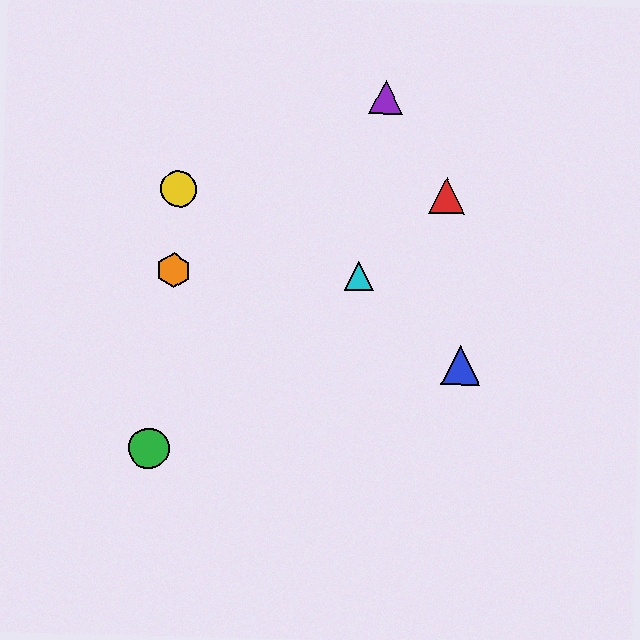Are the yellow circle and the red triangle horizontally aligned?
Yes, both are at y≈189.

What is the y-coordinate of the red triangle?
The red triangle is at y≈196.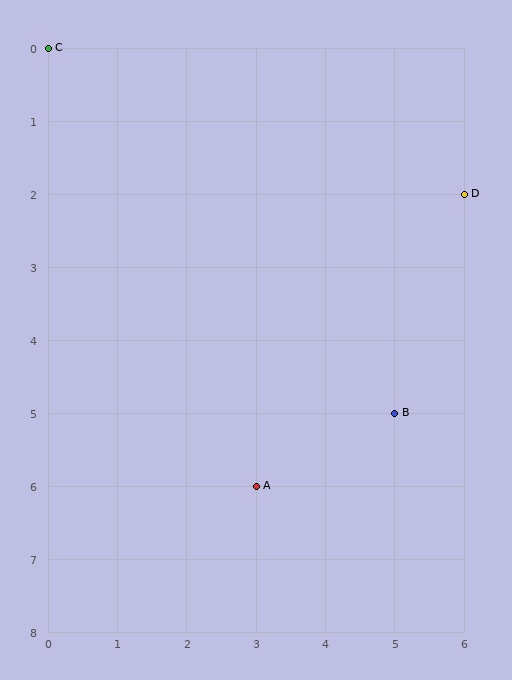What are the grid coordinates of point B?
Point B is at grid coordinates (5, 5).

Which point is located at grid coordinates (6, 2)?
Point D is at (6, 2).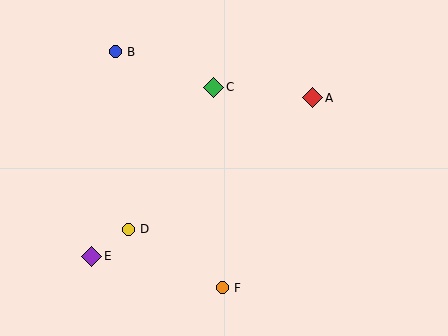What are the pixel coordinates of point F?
Point F is at (222, 288).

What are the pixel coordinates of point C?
Point C is at (214, 87).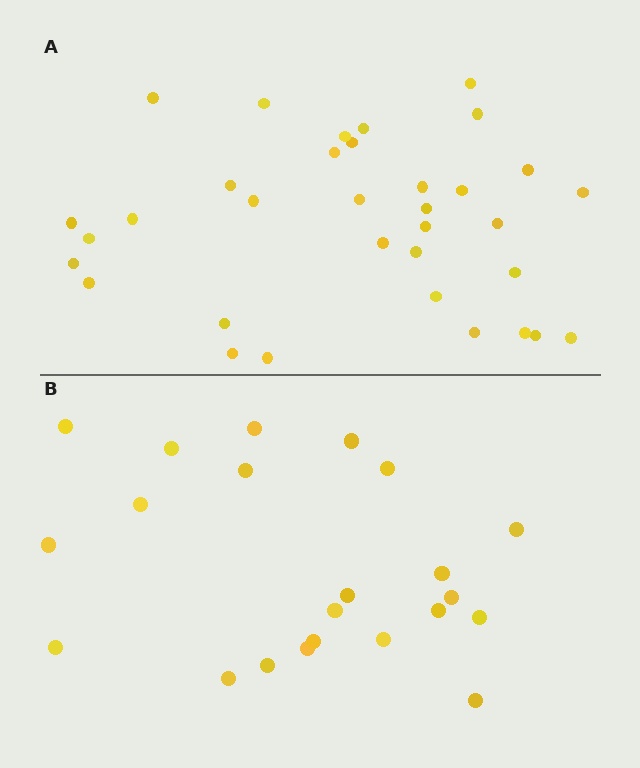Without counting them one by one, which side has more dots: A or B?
Region A (the top region) has more dots.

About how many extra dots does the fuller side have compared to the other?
Region A has roughly 12 or so more dots than region B.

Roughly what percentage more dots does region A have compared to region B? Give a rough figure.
About 55% more.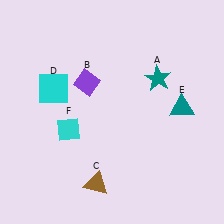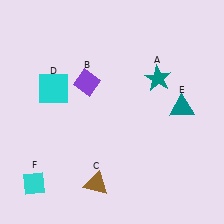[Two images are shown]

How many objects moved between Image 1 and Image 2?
1 object moved between the two images.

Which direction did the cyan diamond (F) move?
The cyan diamond (F) moved down.